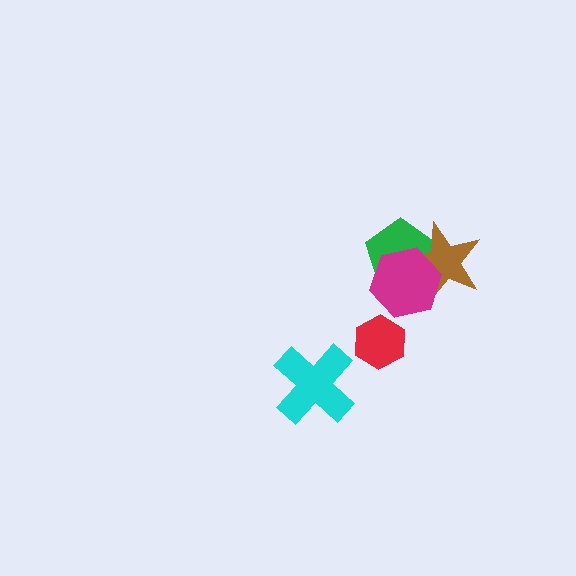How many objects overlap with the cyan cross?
0 objects overlap with the cyan cross.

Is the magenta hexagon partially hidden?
No, no other shape covers it.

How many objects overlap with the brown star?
2 objects overlap with the brown star.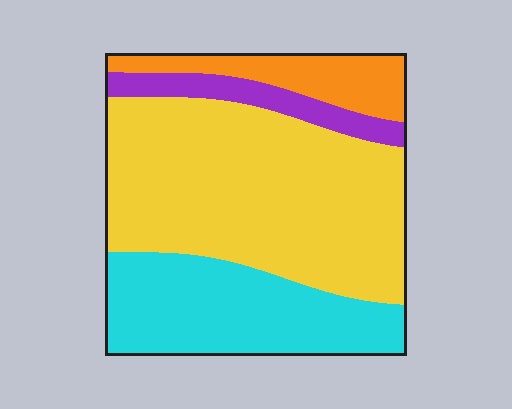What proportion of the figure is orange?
Orange takes up less than a sixth of the figure.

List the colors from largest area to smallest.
From largest to smallest: yellow, cyan, orange, purple.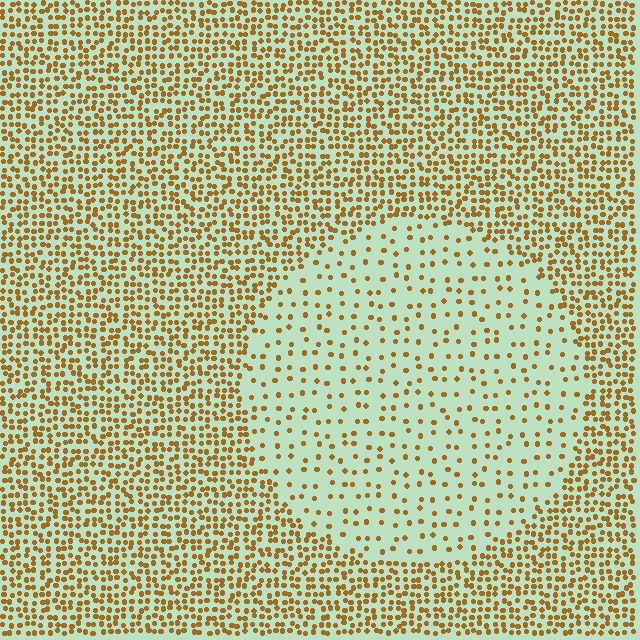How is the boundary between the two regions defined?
The boundary is defined by a change in element density (approximately 2.9x ratio). All elements are the same color, size, and shape.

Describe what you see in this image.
The image contains small brown elements arranged at two different densities. A circle-shaped region is visible where the elements are less densely packed than the surrounding area.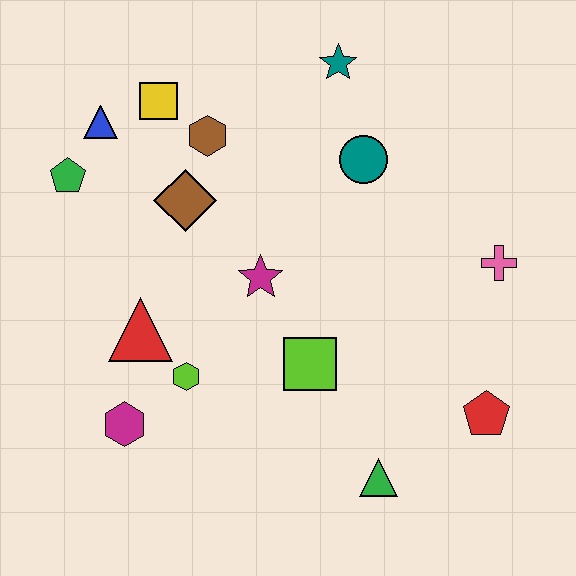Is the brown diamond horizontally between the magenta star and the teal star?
No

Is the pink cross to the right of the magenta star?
Yes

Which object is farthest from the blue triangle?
The red pentagon is farthest from the blue triangle.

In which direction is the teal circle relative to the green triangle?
The teal circle is above the green triangle.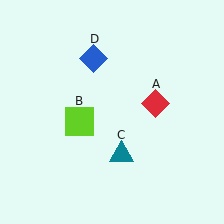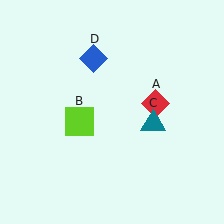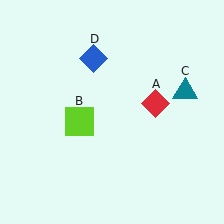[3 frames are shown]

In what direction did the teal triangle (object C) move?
The teal triangle (object C) moved up and to the right.